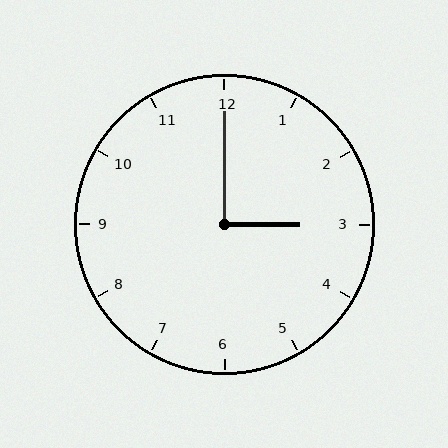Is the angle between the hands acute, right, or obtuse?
It is right.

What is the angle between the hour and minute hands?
Approximately 90 degrees.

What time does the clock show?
3:00.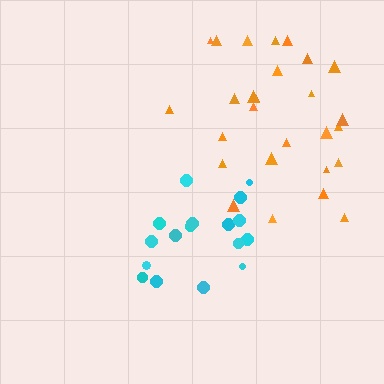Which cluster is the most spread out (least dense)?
Cyan.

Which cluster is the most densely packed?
Orange.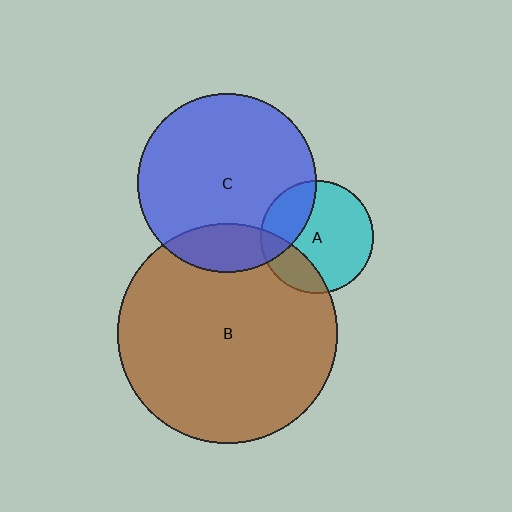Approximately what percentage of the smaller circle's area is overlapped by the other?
Approximately 30%.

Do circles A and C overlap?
Yes.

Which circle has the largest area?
Circle B (brown).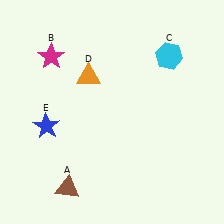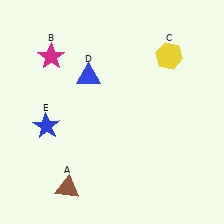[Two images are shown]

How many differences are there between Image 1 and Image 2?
There are 2 differences between the two images.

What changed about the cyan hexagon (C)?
In Image 1, C is cyan. In Image 2, it changed to yellow.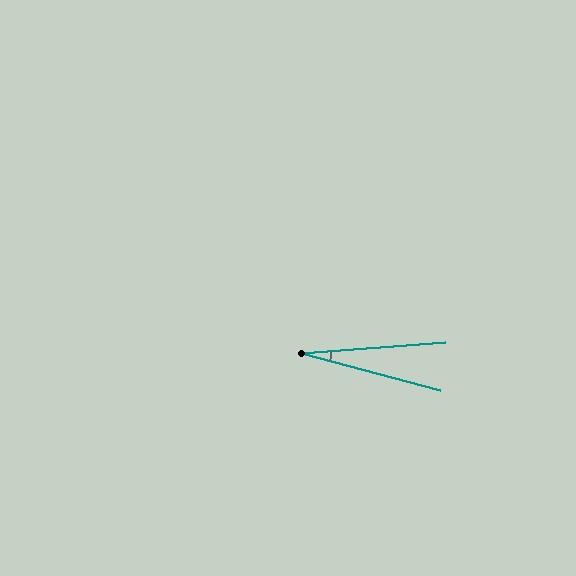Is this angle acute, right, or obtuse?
It is acute.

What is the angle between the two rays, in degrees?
Approximately 19 degrees.